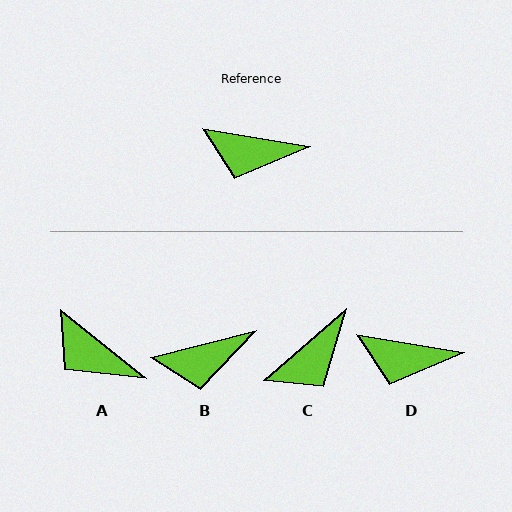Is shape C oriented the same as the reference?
No, it is off by about 51 degrees.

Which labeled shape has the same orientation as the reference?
D.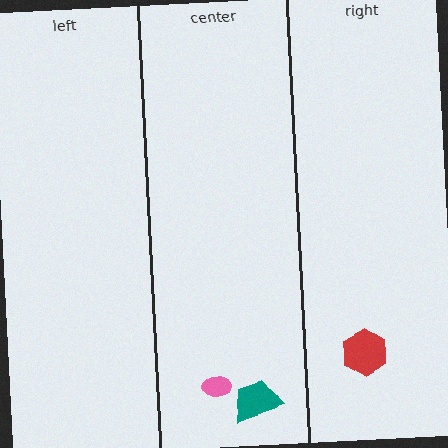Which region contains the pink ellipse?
The center region.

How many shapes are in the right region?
1.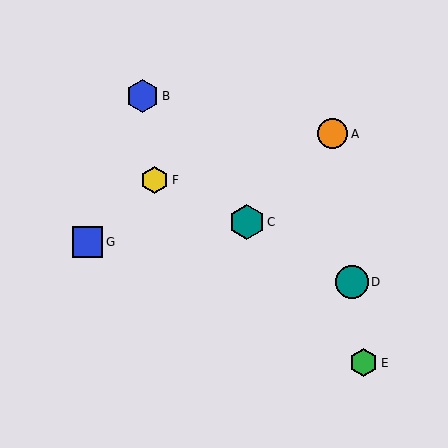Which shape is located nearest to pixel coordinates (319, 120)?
The orange circle (labeled A) at (333, 134) is nearest to that location.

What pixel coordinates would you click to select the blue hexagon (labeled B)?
Click at (142, 96) to select the blue hexagon B.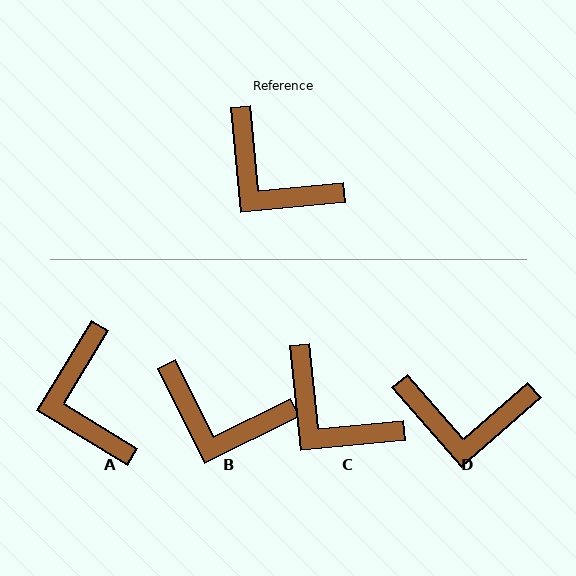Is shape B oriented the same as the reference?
No, it is off by about 20 degrees.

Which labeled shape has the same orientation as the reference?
C.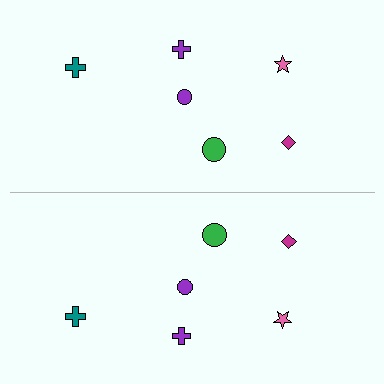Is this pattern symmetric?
Yes, this pattern has bilateral (reflection) symmetry.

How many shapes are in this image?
There are 12 shapes in this image.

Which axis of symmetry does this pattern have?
The pattern has a horizontal axis of symmetry running through the center of the image.